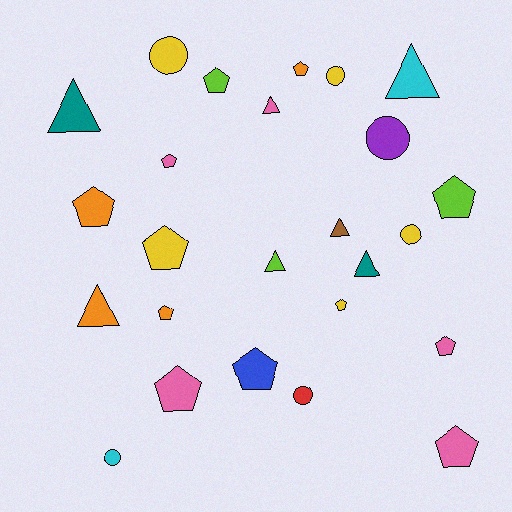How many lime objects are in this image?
There are 3 lime objects.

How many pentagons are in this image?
There are 12 pentagons.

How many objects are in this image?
There are 25 objects.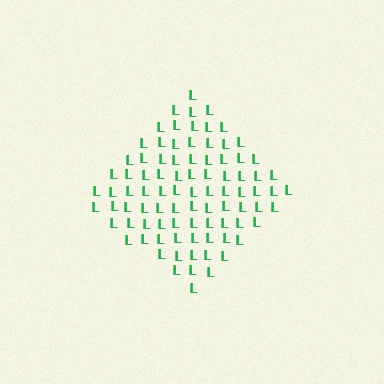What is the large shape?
The large shape is a diamond.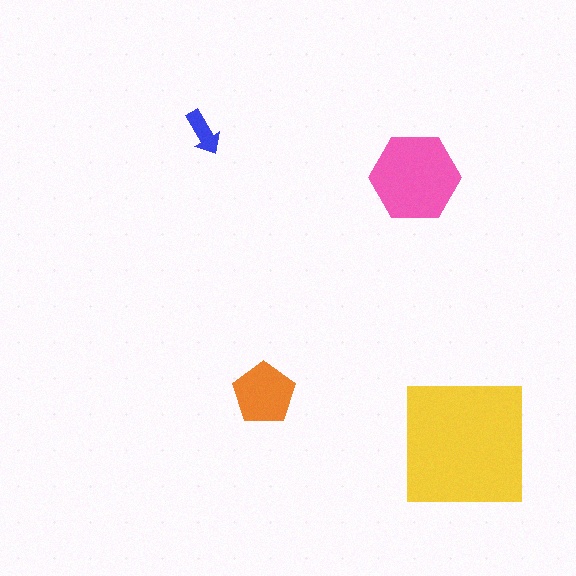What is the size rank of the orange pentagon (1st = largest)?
3rd.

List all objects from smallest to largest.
The blue arrow, the orange pentagon, the pink hexagon, the yellow square.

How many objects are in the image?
There are 4 objects in the image.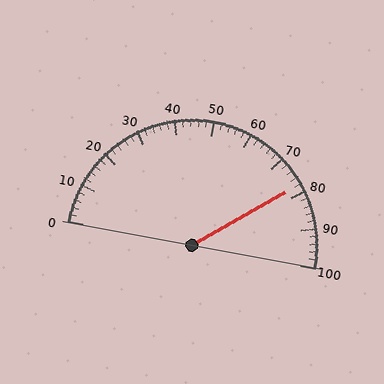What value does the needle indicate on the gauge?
The needle indicates approximately 78.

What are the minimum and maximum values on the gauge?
The gauge ranges from 0 to 100.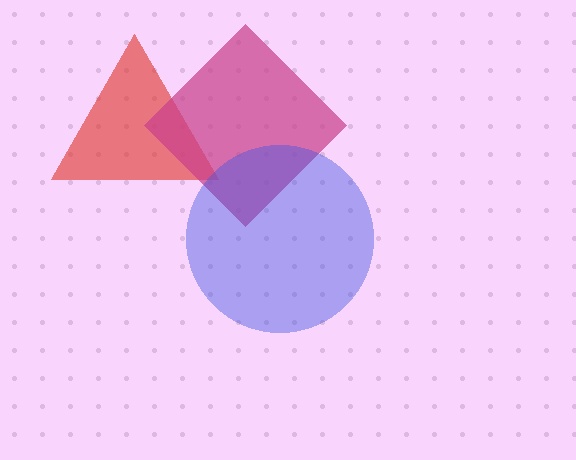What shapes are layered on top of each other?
The layered shapes are: a red triangle, a magenta diamond, a blue circle.